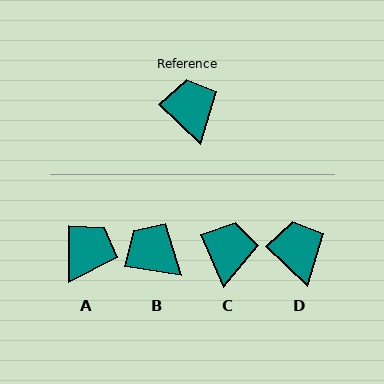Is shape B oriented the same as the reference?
No, it is off by about 34 degrees.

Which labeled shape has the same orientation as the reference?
D.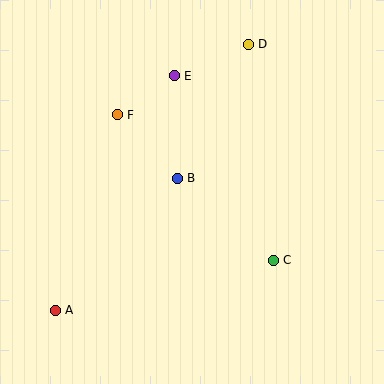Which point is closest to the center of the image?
Point B at (177, 178) is closest to the center.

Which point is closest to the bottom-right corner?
Point C is closest to the bottom-right corner.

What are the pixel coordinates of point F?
Point F is at (117, 115).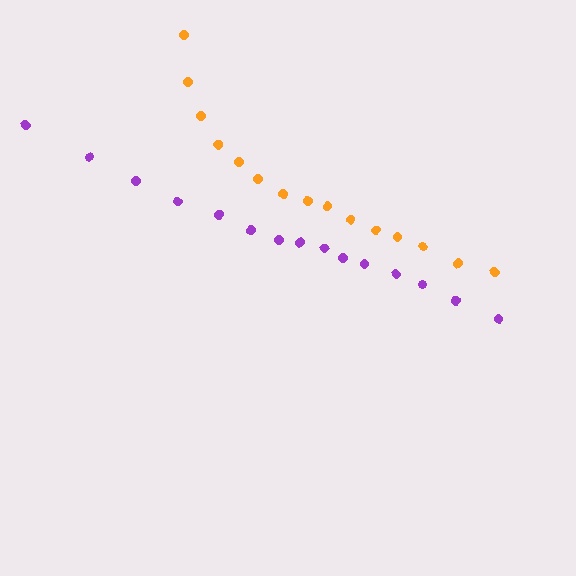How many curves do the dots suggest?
There are 2 distinct paths.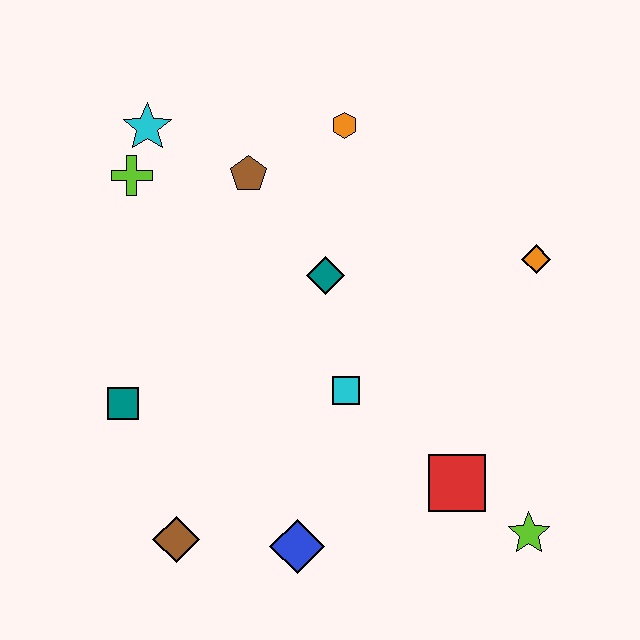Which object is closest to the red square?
The lime star is closest to the red square.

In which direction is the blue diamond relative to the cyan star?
The blue diamond is below the cyan star.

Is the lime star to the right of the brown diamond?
Yes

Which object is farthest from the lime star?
The cyan star is farthest from the lime star.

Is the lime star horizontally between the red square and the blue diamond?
No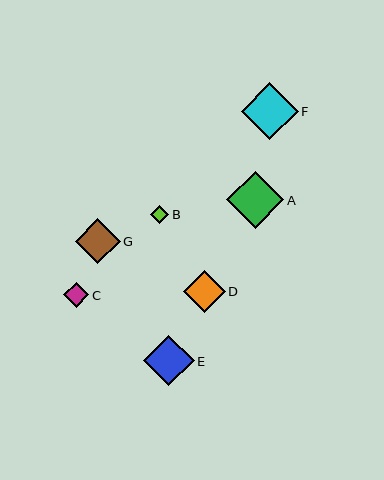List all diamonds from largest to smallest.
From largest to smallest: A, F, E, G, D, C, B.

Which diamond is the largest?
Diamond A is the largest with a size of approximately 57 pixels.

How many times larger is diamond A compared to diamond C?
Diamond A is approximately 2.3 times the size of diamond C.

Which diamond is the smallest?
Diamond B is the smallest with a size of approximately 18 pixels.